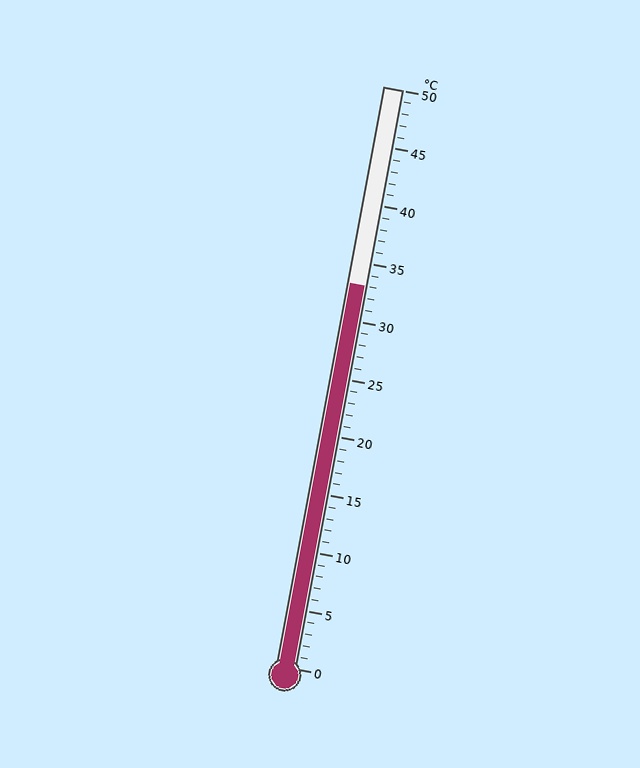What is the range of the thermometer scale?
The thermometer scale ranges from 0°C to 50°C.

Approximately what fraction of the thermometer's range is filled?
The thermometer is filled to approximately 65% of its range.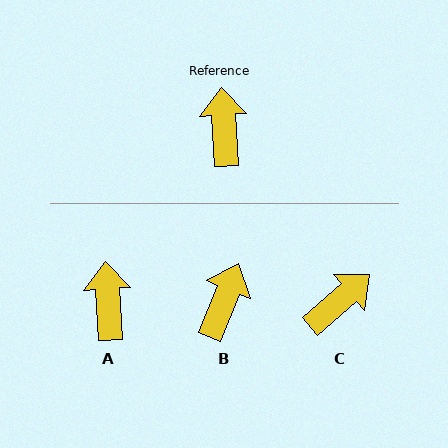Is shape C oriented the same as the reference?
No, it is off by about 53 degrees.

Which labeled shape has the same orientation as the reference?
A.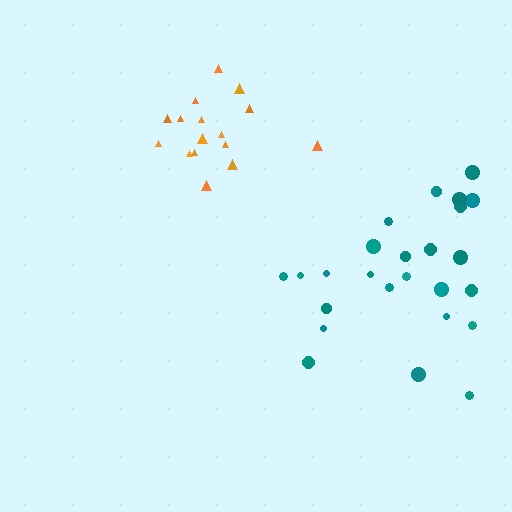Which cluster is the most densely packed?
Orange.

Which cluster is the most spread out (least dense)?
Teal.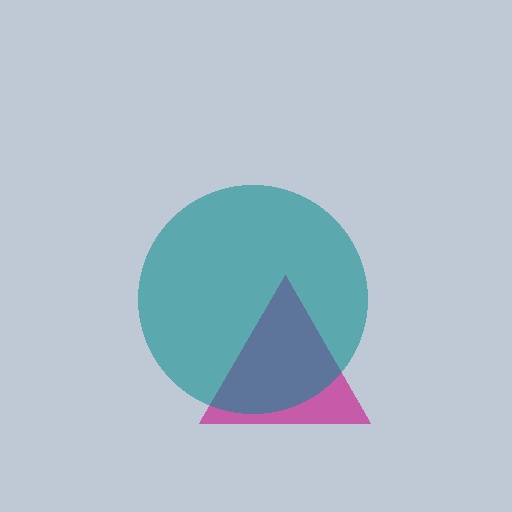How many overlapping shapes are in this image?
There are 2 overlapping shapes in the image.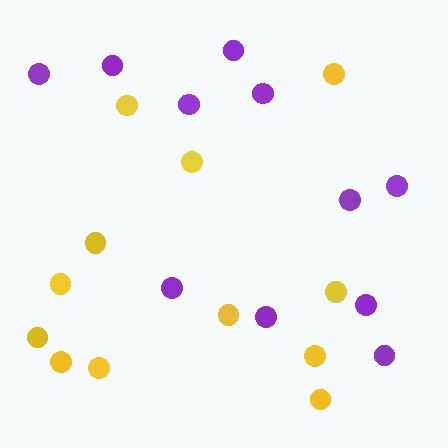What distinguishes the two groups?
There are 2 groups: one group of yellow circles (12) and one group of purple circles (11).